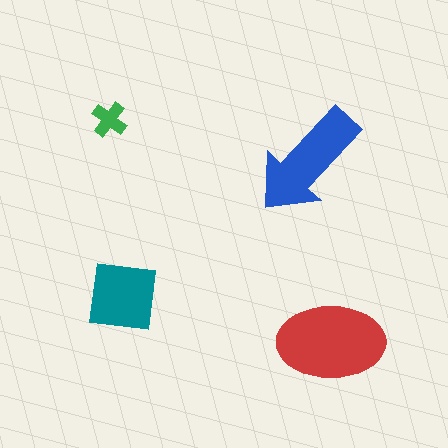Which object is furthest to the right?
The red ellipse is rightmost.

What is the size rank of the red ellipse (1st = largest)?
1st.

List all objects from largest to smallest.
The red ellipse, the blue arrow, the teal square, the green cross.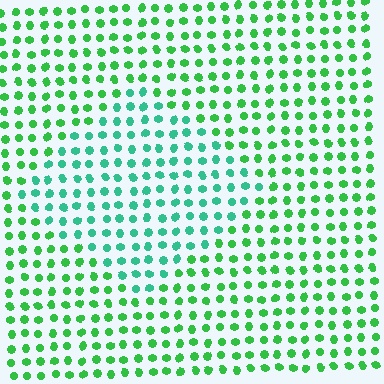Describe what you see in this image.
The image is filled with small green elements in a uniform arrangement. A diamond-shaped region is visible where the elements are tinted to a slightly different hue, forming a subtle color boundary.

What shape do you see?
I see a diamond.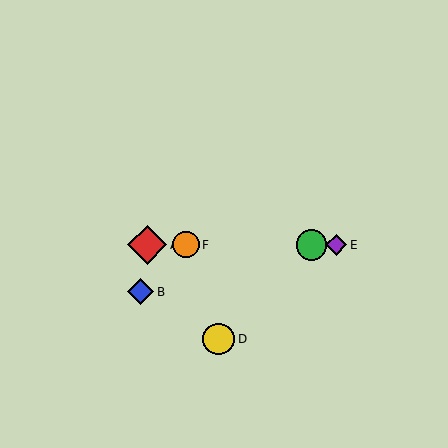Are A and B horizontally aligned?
No, A is at y≈245 and B is at y≈292.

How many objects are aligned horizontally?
4 objects (A, C, E, F) are aligned horizontally.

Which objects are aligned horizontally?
Objects A, C, E, F are aligned horizontally.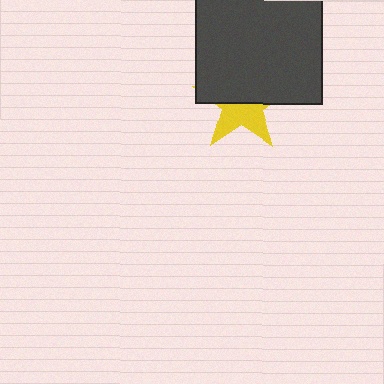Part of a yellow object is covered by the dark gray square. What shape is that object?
It is a star.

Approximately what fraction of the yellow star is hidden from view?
Roughly 55% of the yellow star is hidden behind the dark gray square.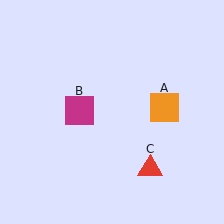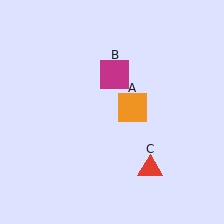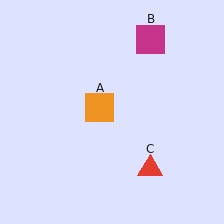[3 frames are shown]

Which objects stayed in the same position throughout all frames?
Red triangle (object C) remained stationary.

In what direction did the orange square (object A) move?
The orange square (object A) moved left.